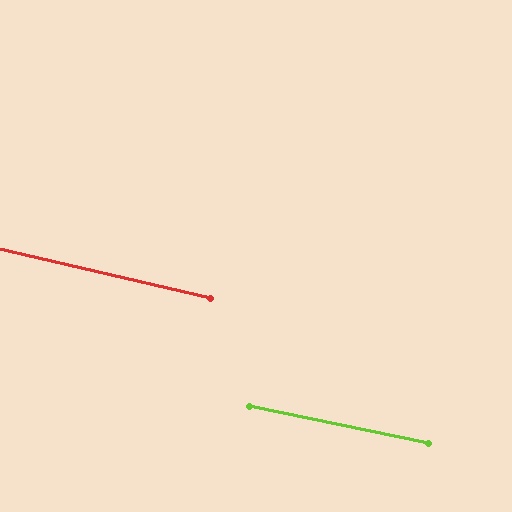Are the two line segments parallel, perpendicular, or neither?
Parallel — their directions differ by only 1.4°.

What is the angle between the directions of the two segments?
Approximately 1 degree.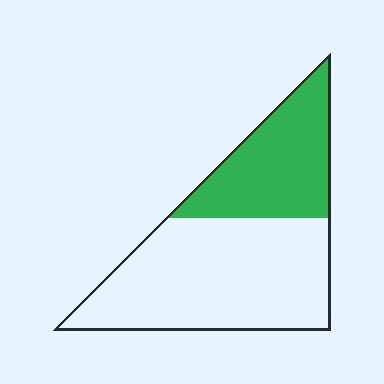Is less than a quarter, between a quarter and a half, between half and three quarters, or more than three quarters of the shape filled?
Between a quarter and a half.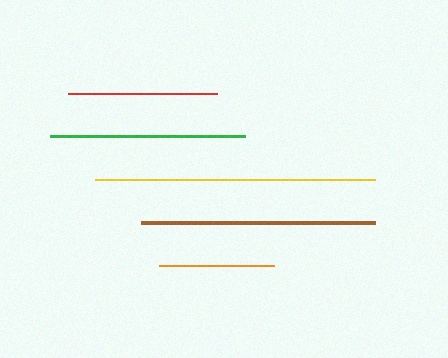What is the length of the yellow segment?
The yellow segment is approximately 280 pixels long.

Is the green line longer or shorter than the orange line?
The green line is longer than the orange line.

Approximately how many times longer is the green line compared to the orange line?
The green line is approximately 1.7 times the length of the orange line.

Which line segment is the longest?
The yellow line is the longest at approximately 280 pixels.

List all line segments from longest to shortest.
From longest to shortest: yellow, brown, green, red, orange.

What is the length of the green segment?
The green segment is approximately 195 pixels long.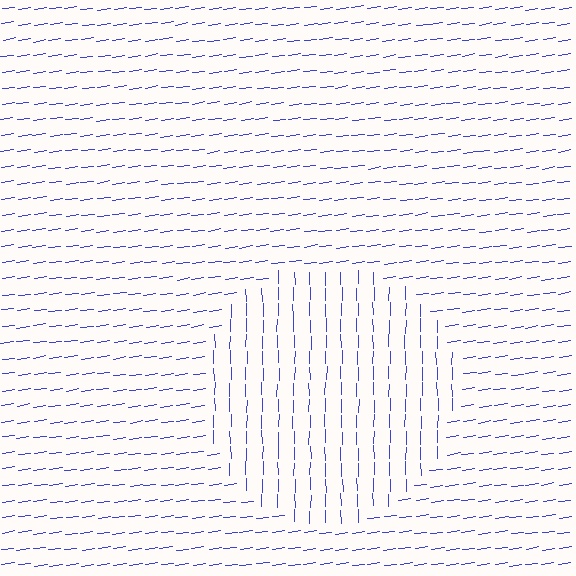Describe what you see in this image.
The image is filled with small blue line segments. A circle region in the image has lines oriented differently from the surrounding lines, creating a visible texture boundary.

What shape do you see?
I see a circle.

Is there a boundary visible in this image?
Yes, there is a texture boundary formed by a change in line orientation.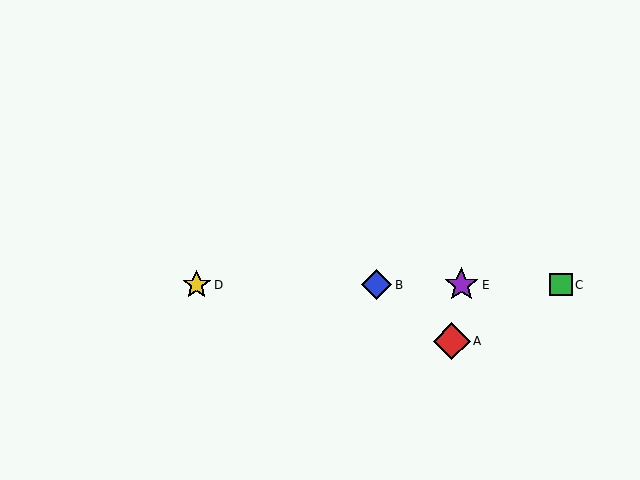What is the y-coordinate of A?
Object A is at y≈341.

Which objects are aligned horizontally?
Objects B, C, D, E are aligned horizontally.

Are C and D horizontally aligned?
Yes, both are at y≈285.